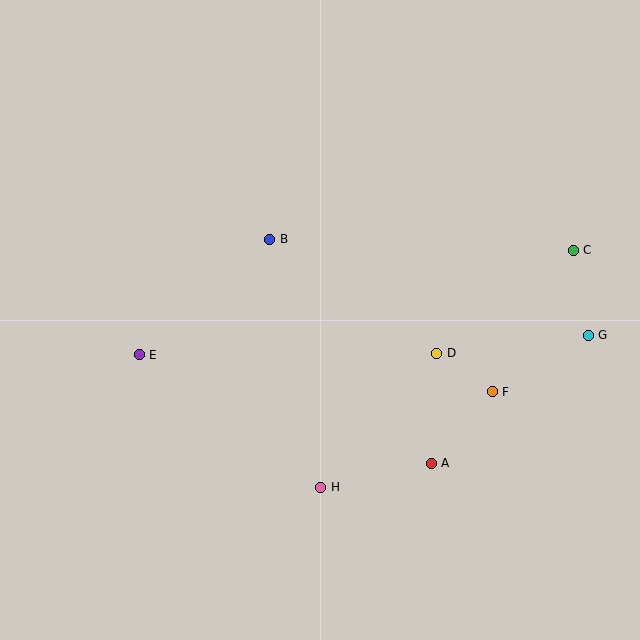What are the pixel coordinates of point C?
Point C is at (573, 250).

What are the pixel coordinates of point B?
Point B is at (270, 239).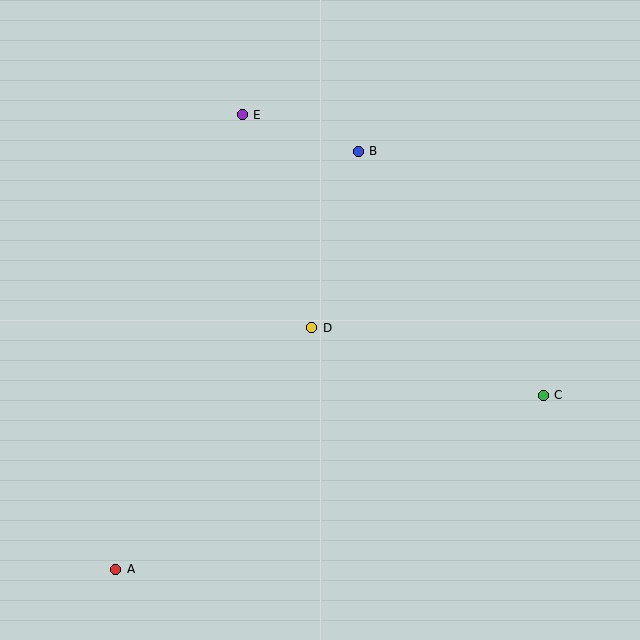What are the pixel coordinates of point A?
Point A is at (116, 569).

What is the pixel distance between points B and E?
The distance between B and E is 122 pixels.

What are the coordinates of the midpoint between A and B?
The midpoint between A and B is at (237, 360).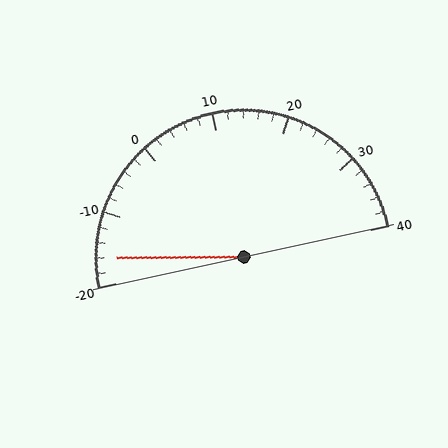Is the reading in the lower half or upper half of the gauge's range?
The reading is in the lower half of the range (-20 to 40).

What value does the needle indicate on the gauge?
The needle indicates approximately -16.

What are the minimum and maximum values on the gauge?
The gauge ranges from -20 to 40.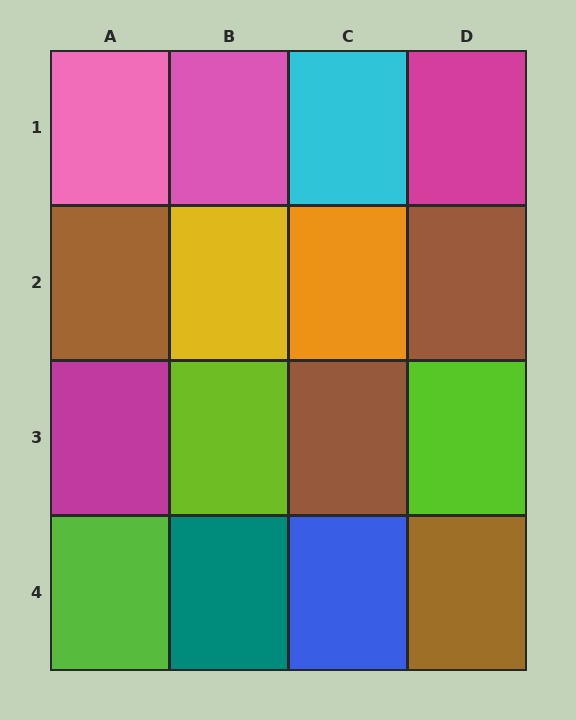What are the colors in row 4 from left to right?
Lime, teal, blue, brown.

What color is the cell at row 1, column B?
Pink.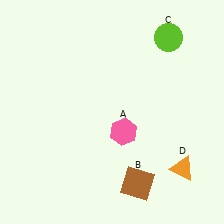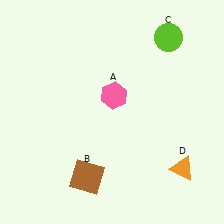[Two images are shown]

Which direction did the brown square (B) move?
The brown square (B) moved left.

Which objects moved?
The objects that moved are: the pink hexagon (A), the brown square (B).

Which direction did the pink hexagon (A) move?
The pink hexagon (A) moved up.